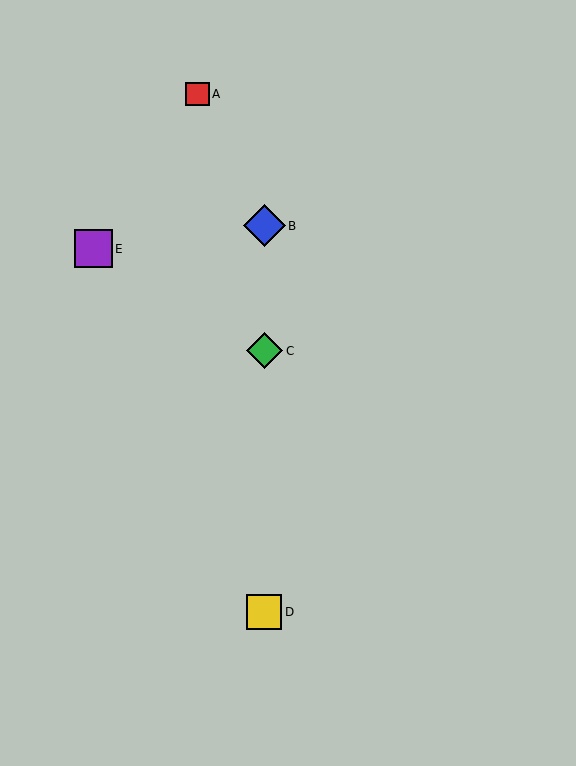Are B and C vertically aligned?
Yes, both are at x≈264.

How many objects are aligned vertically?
3 objects (B, C, D) are aligned vertically.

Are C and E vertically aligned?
No, C is at x≈264 and E is at x≈94.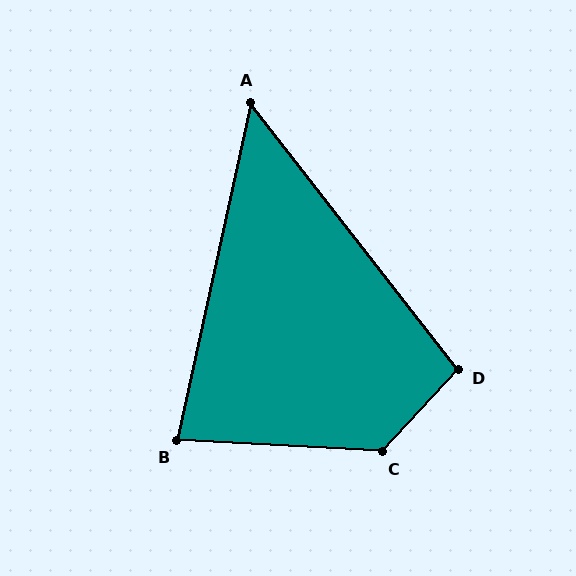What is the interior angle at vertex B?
Approximately 81 degrees (acute).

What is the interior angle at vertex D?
Approximately 99 degrees (obtuse).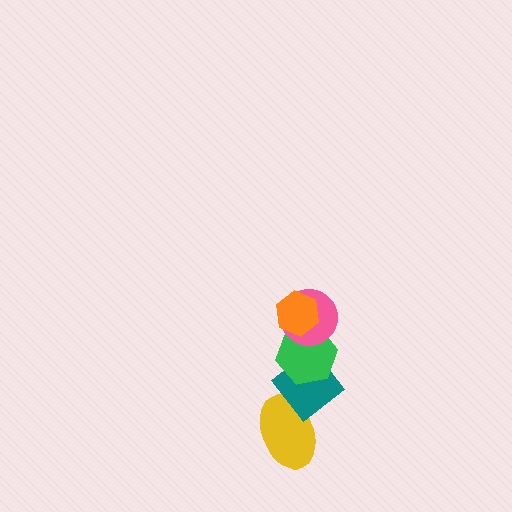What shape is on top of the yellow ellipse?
The teal diamond is on top of the yellow ellipse.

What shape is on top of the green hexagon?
The pink circle is on top of the green hexagon.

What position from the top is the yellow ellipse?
The yellow ellipse is 5th from the top.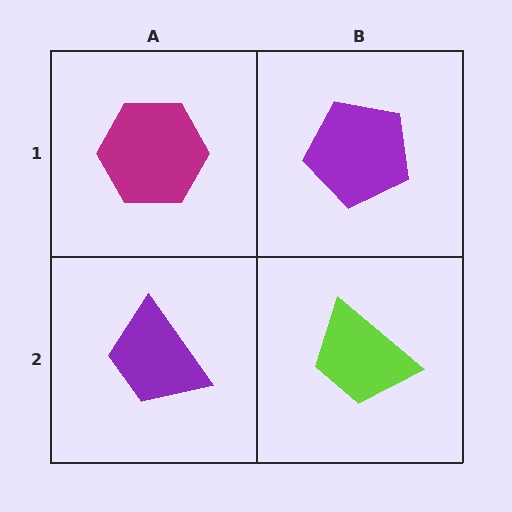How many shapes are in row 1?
2 shapes.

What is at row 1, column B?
A purple pentagon.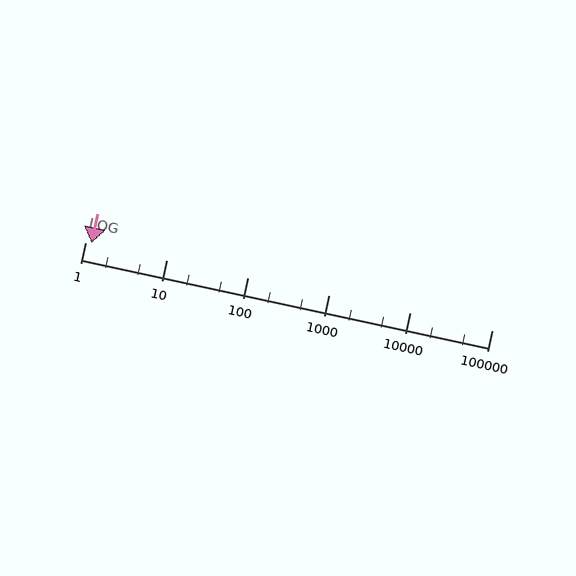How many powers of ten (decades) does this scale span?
The scale spans 5 decades, from 1 to 100000.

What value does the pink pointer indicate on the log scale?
The pointer indicates approximately 1.2.